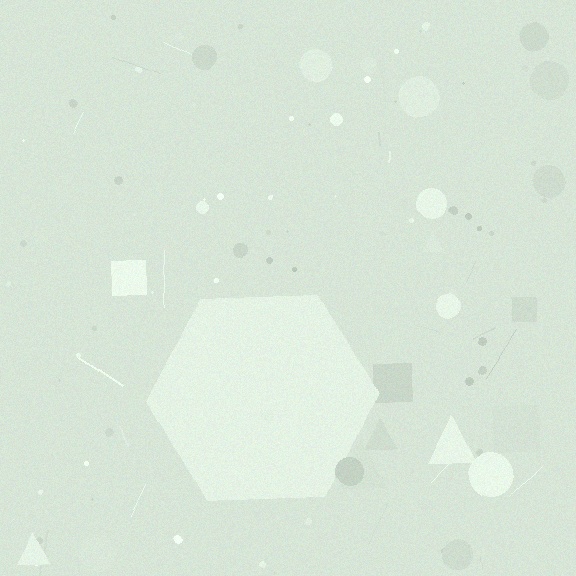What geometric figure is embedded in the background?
A hexagon is embedded in the background.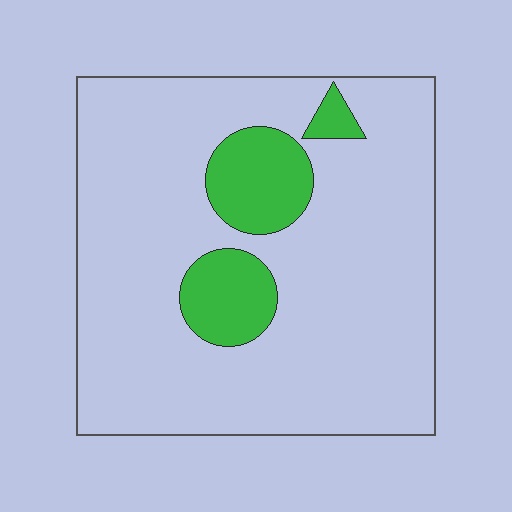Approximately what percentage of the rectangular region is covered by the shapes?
Approximately 15%.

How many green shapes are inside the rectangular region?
3.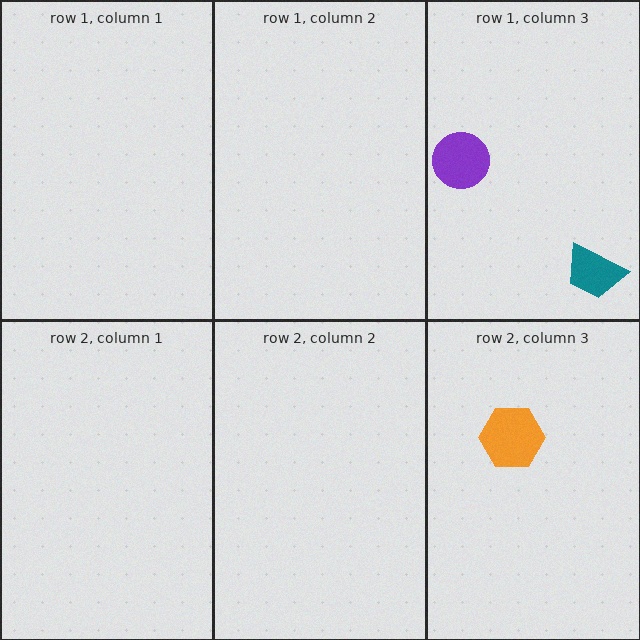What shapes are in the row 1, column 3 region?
The teal trapezoid, the purple circle.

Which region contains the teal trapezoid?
The row 1, column 3 region.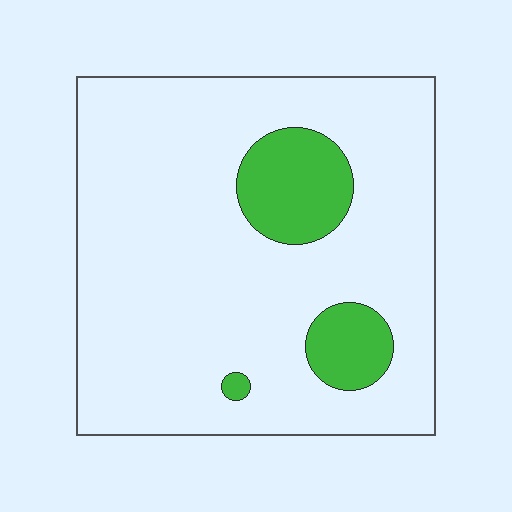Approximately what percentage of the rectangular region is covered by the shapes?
Approximately 15%.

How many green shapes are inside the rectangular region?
3.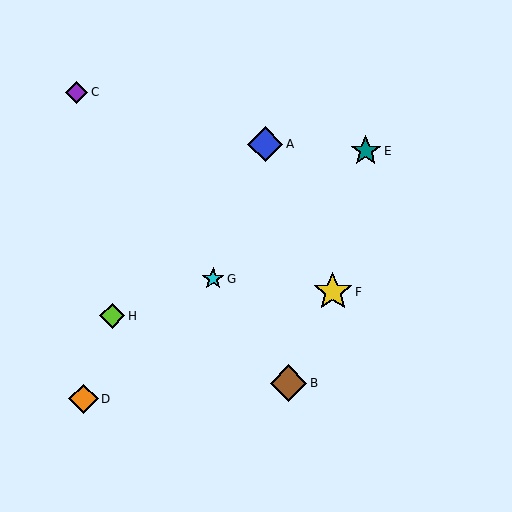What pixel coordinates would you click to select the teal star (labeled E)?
Click at (366, 151) to select the teal star E.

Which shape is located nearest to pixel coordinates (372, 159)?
The teal star (labeled E) at (366, 151) is nearest to that location.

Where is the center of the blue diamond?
The center of the blue diamond is at (265, 144).